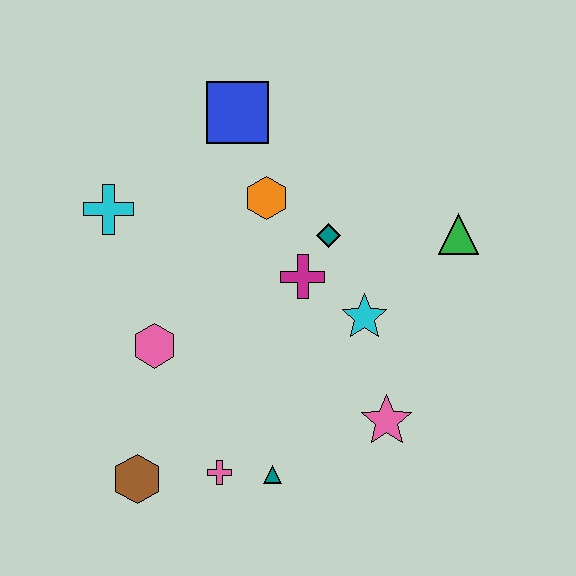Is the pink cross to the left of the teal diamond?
Yes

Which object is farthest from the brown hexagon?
The green triangle is farthest from the brown hexagon.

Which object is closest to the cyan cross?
The pink hexagon is closest to the cyan cross.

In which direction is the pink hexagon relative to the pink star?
The pink hexagon is to the left of the pink star.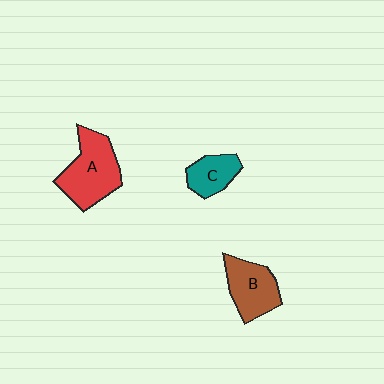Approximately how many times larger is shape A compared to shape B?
Approximately 1.3 times.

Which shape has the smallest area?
Shape C (teal).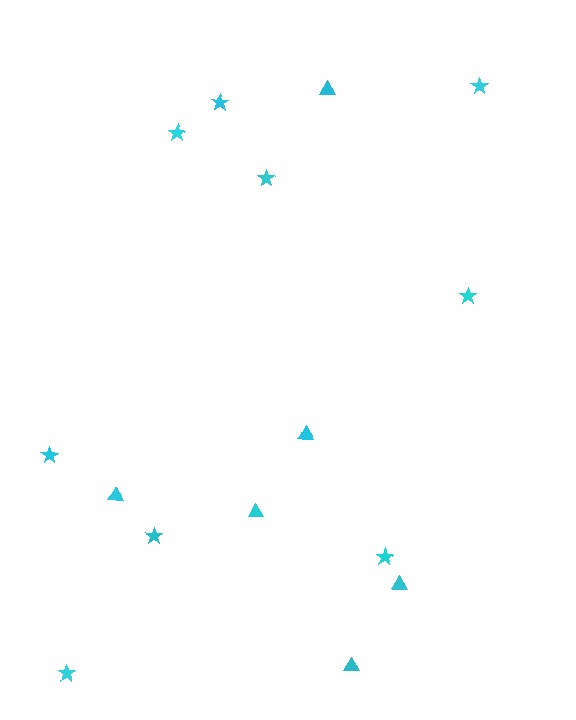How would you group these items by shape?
There are 2 groups: one group of triangles (6) and one group of stars (9).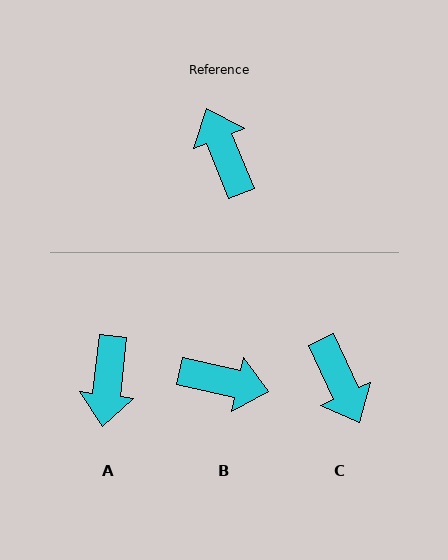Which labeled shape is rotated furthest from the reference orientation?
C, about 177 degrees away.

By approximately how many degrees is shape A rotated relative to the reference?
Approximately 151 degrees counter-clockwise.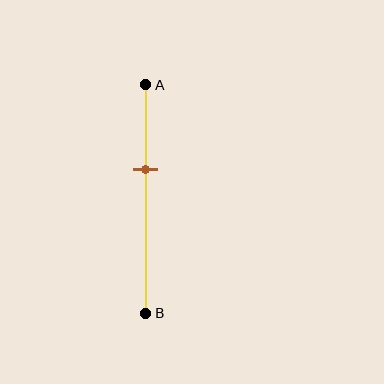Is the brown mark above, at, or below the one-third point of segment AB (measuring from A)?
The brown mark is below the one-third point of segment AB.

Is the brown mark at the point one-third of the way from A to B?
No, the mark is at about 35% from A, not at the 33% one-third point.